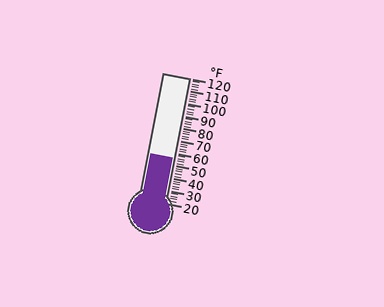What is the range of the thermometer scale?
The thermometer scale ranges from 20°F to 120°F.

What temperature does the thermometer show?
The thermometer shows approximately 56°F.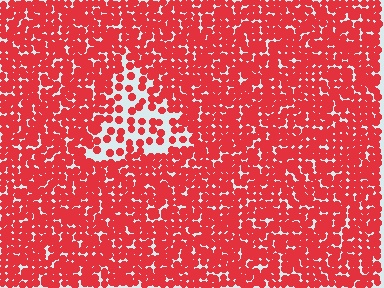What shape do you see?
I see a triangle.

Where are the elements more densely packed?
The elements are more densely packed outside the triangle boundary.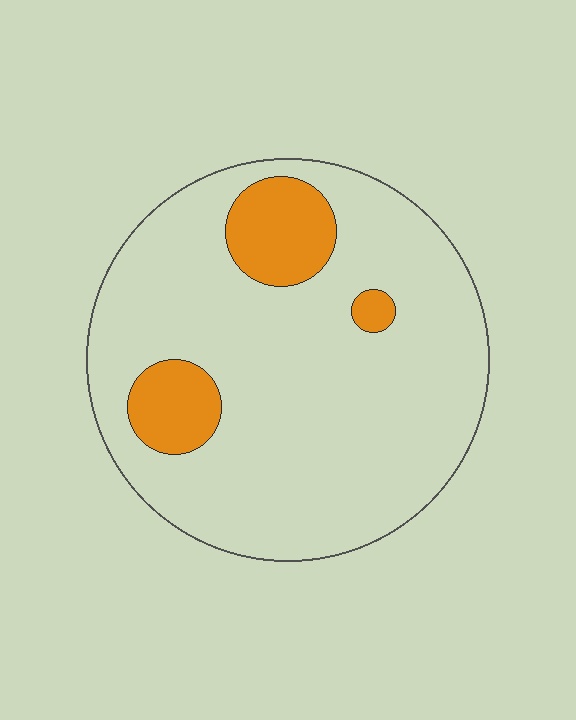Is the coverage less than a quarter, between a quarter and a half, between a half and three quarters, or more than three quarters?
Less than a quarter.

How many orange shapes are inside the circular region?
3.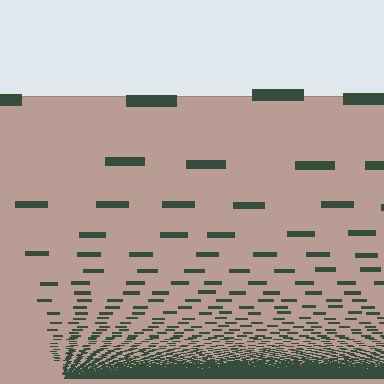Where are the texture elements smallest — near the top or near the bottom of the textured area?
Near the bottom.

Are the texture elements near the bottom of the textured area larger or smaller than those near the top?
Smaller. The gradient is inverted — elements near the bottom are smaller and denser.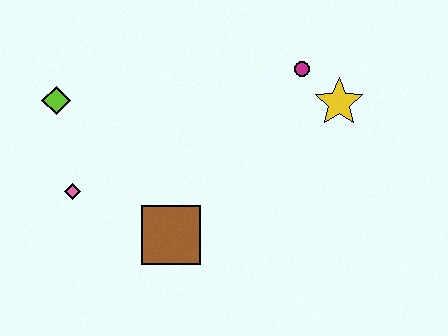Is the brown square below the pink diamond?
Yes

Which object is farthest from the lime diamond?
The yellow star is farthest from the lime diamond.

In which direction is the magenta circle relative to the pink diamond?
The magenta circle is to the right of the pink diamond.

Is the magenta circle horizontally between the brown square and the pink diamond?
No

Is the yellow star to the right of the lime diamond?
Yes